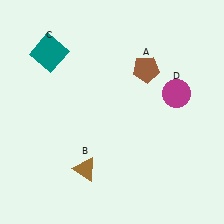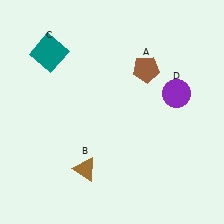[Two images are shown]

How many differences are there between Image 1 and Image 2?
There is 1 difference between the two images.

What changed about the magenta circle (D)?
In Image 1, D is magenta. In Image 2, it changed to purple.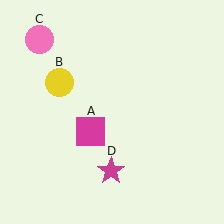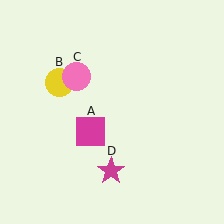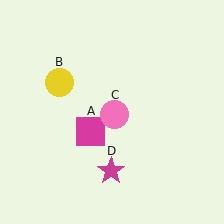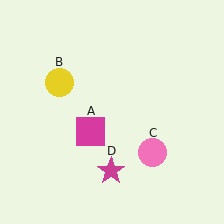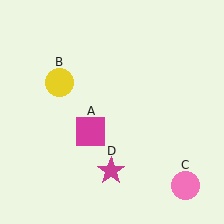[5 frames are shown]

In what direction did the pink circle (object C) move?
The pink circle (object C) moved down and to the right.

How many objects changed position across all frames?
1 object changed position: pink circle (object C).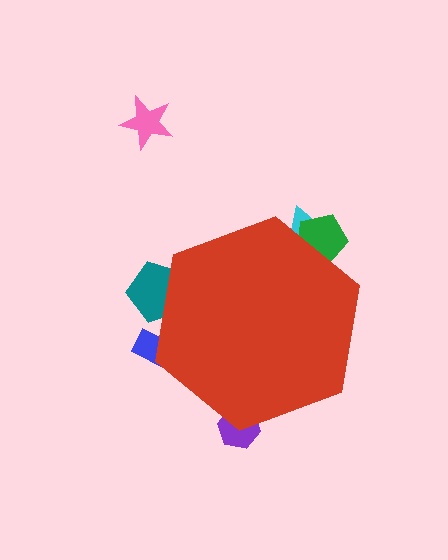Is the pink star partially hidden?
No, the pink star is fully visible.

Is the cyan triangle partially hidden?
Yes, the cyan triangle is partially hidden behind the red hexagon.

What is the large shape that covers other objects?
A red hexagon.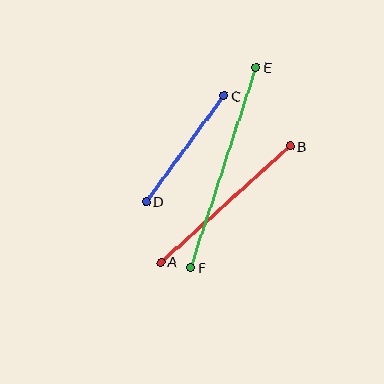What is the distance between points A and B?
The distance is approximately 173 pixels.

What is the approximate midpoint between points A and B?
The midpoint is at approximately (225, 204) pixels.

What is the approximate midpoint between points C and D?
The midpoint is at approximately (185, 149) pixels.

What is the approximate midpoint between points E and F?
The midpoint is at approximately (223, 168) pixels.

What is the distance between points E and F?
The distance is approximately 211 pixels.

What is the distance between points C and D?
The distance is approximately 132 pixels.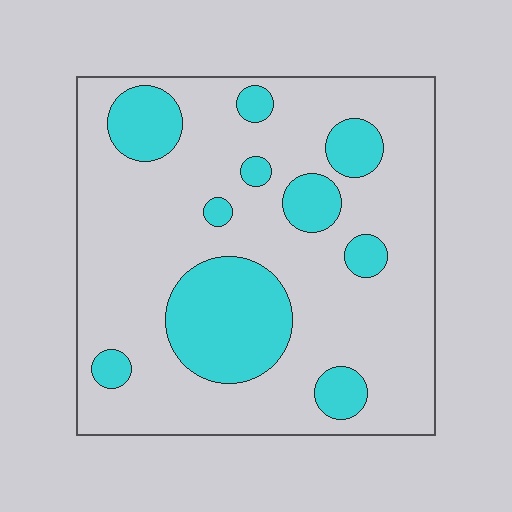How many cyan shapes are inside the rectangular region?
10.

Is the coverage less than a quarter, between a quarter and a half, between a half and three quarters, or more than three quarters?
Less than a quarter.